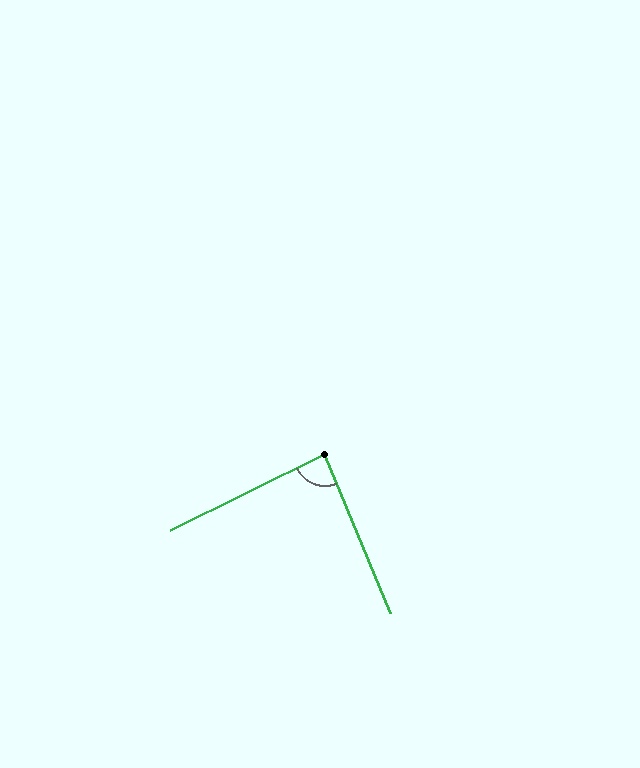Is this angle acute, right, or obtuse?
It is approximately a right angle.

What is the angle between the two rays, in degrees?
Approximately 86 degrees.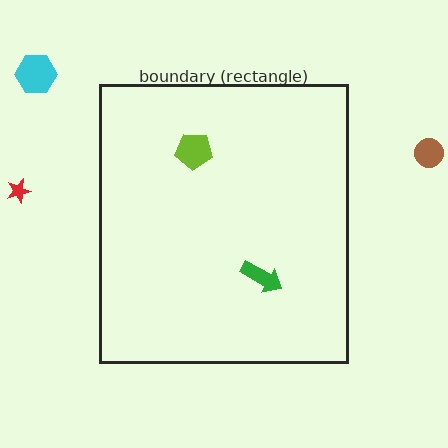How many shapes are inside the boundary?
2 inside, 3 outside.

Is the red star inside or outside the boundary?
Outside.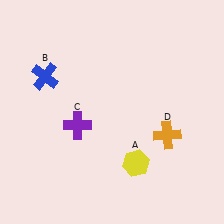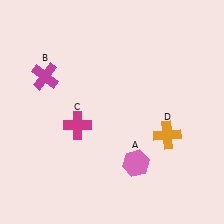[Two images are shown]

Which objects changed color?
A changed from yellow to pink. B changed from blue to magenta. C changed from purple to magenta.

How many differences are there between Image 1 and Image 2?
There are 3 differences between the two images.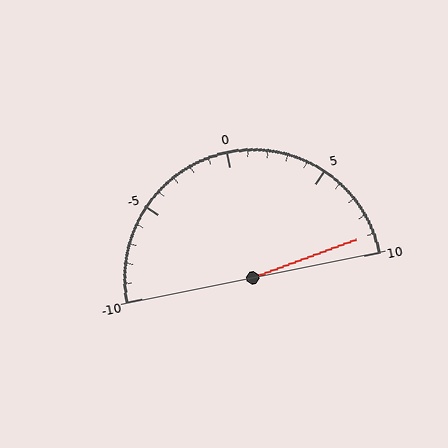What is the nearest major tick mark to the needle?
The nearest major tick mark is 10.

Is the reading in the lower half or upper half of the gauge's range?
The reading is in the upper half of the range (-10 to 10).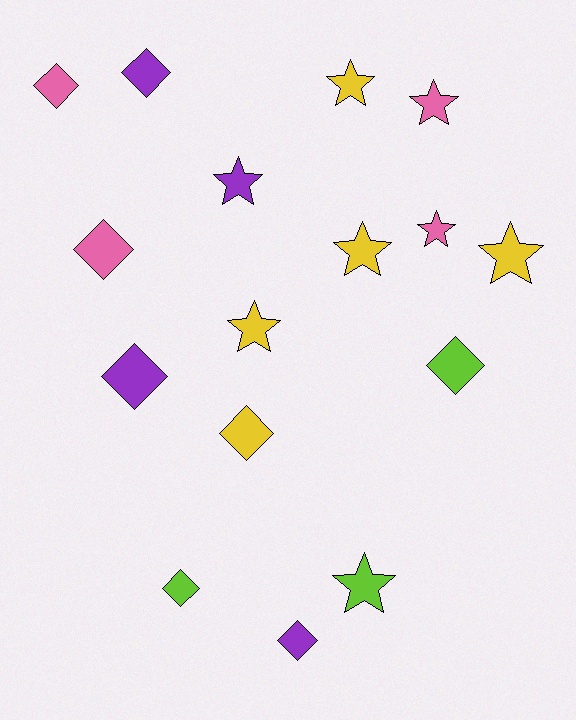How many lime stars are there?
There is 1 lime star.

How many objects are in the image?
There are 16 objects.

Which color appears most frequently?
Yellow, with 5 objects.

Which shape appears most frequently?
Diamond, with 8 objects.